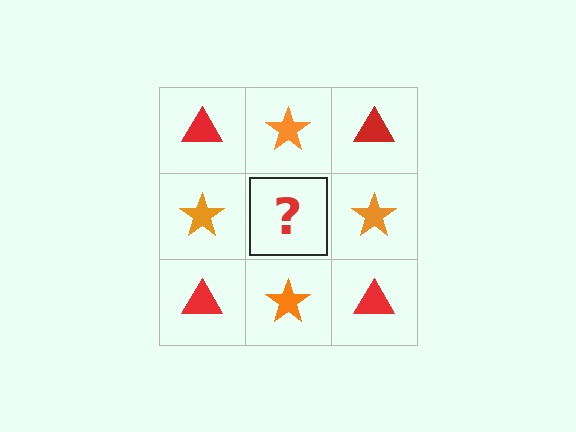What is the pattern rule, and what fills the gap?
The rule is that it alternates red triangle and orange star in a checkerboard pattern. The gap should be filled with a red triangle.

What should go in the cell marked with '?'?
The missing cell should contain a red triangle.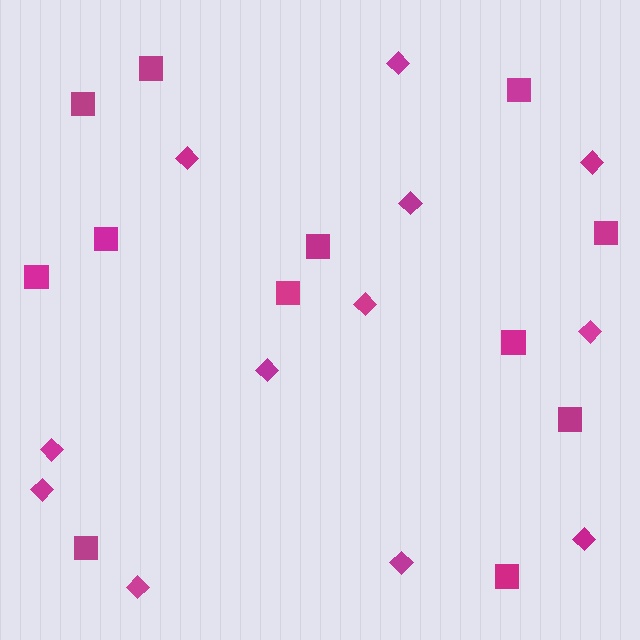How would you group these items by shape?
There are 2 groups: one group of diamonds (12) and one group of squares (12).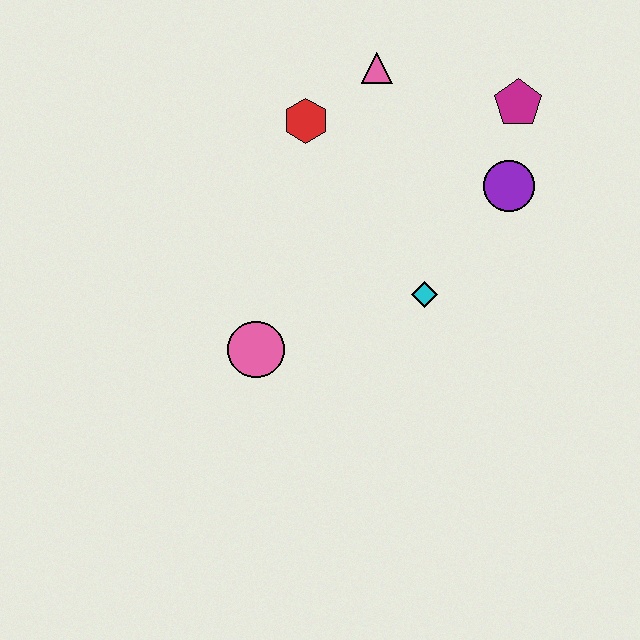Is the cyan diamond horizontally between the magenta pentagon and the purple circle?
No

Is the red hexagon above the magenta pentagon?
No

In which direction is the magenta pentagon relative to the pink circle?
The magenta pentagon is to the right of the pink circle.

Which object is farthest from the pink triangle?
The pink circle is farthest from the pink triangle.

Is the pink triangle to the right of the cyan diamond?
No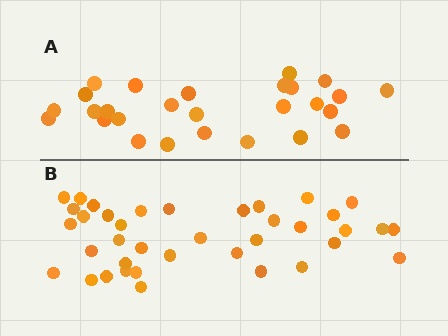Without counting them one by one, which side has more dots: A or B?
Region B (the bottom region) has more dots.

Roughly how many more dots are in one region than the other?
Region B has roughly 12 or so more dots than region A.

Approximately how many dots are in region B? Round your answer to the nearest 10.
About 40 dots. (The exact count is 38, which rounds to 40.)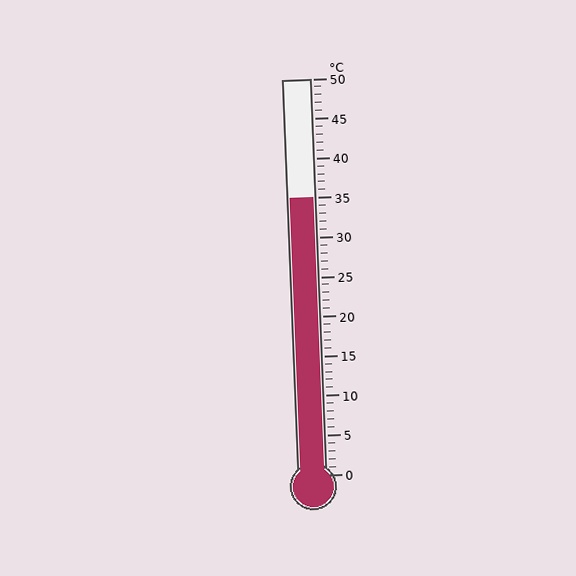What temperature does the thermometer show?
The thermometer shows approximately 35°C.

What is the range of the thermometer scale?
The thermometer scale ranges from 0°C to 50°C.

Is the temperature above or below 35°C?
The temperature is at 35°C.